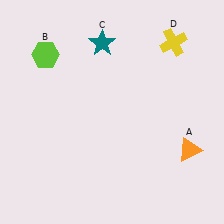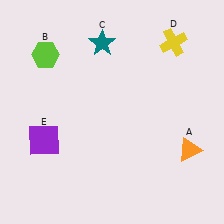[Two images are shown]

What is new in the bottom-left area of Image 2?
A purple square (E) was added in the bottom-left area of Image 2.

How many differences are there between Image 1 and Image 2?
There is 1 difference between the two images.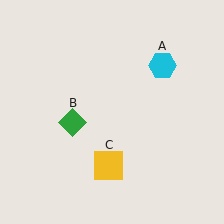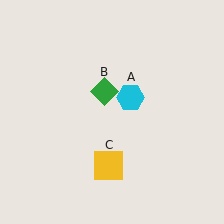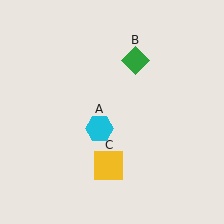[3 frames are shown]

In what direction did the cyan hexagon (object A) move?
The cyan hexagon (object A) moved down and to the left.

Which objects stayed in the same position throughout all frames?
Yellow square (object C) remained stationary.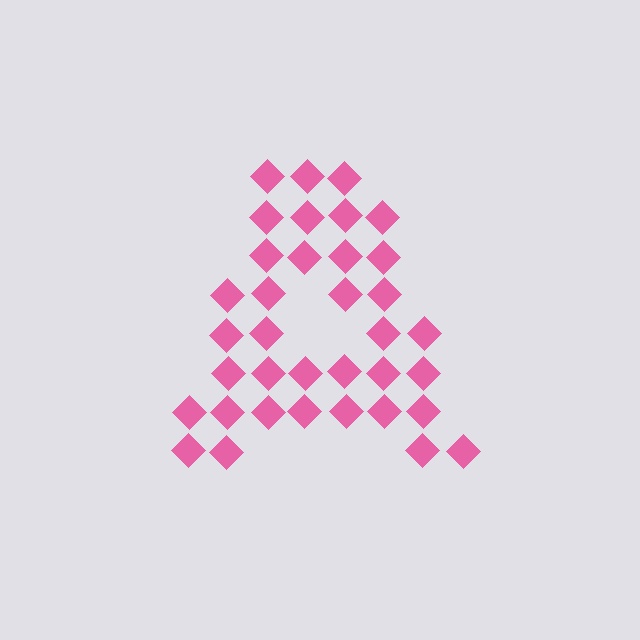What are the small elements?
The small elements are diamonds.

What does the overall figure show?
The overall figure shows the letter A.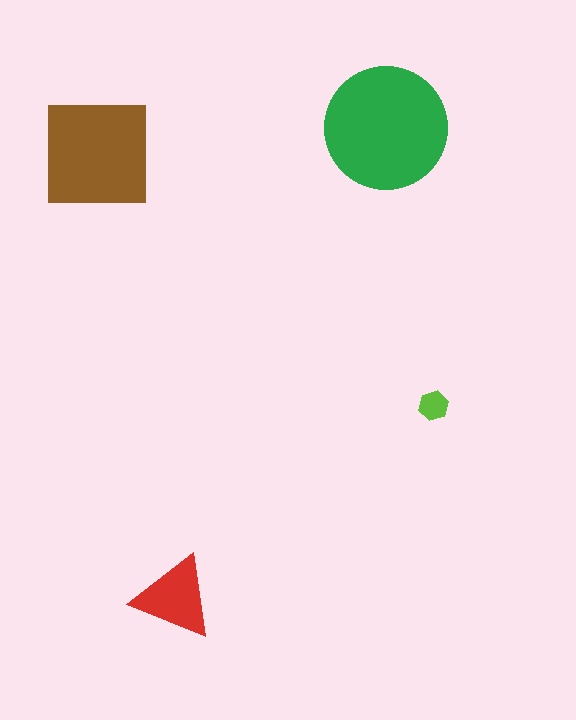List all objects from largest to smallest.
The green circle, the brown square, the red triangle, the lime hexagon.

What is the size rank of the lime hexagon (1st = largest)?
4th.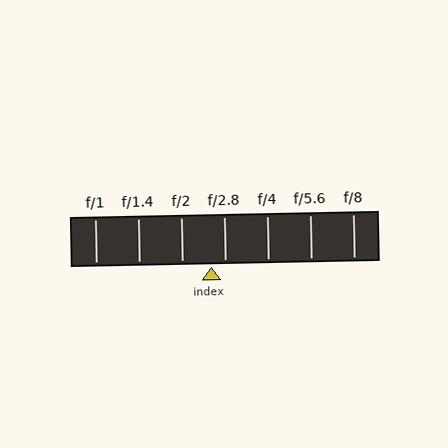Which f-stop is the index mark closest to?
The index mark is closest to f/2.8.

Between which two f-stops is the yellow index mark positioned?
The index mark is between f/2 and f/2.8.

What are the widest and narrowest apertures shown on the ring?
The widest aperture shown is f/1 and the narrowest is f/8.